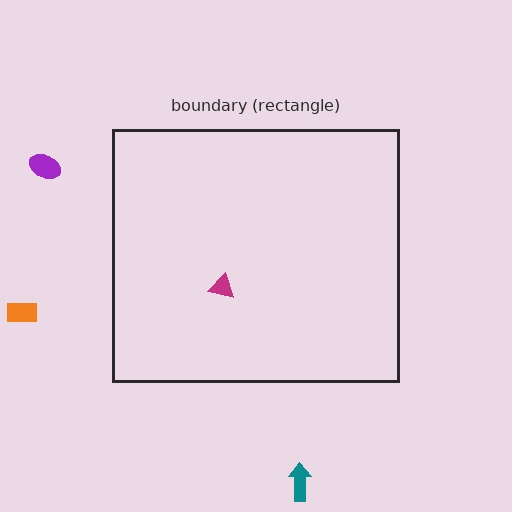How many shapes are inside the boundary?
1 inside, 3 outside.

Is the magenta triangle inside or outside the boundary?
Inside.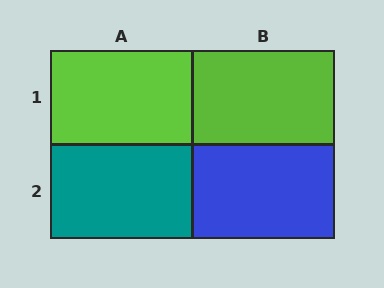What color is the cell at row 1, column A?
Lime.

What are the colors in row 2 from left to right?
Teal, blue.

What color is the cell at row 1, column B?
Lime.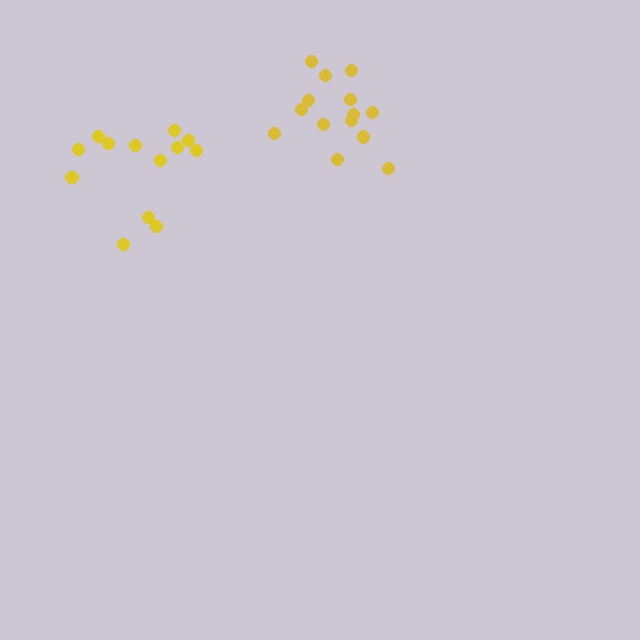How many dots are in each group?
Group 1: 13 dots, Group 2: 14 dots (27 total).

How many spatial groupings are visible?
There are 2 spatial groupings.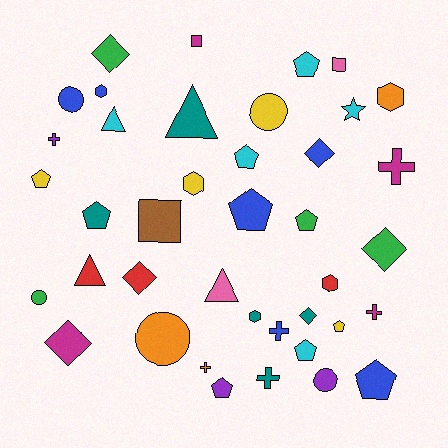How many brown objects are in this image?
There is 1 brown object.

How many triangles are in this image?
There are 4 triangles.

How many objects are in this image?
There are 40 objects.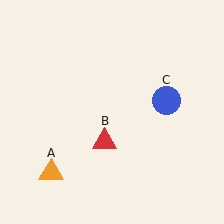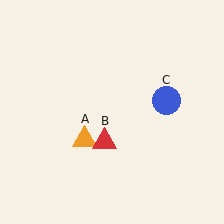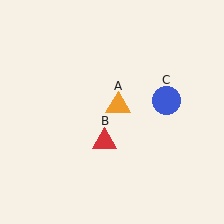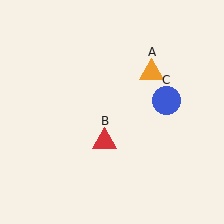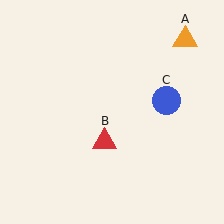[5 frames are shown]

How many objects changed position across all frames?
1 object changed position: orange triangle (object A).